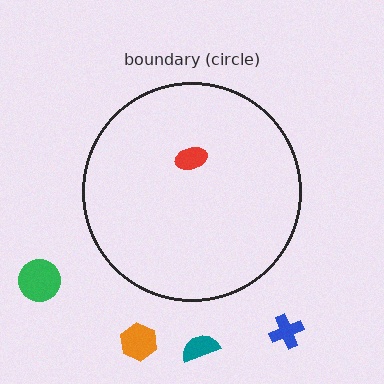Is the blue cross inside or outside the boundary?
Outside.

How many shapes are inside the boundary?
1 inside, 4 outside.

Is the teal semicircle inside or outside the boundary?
Outside.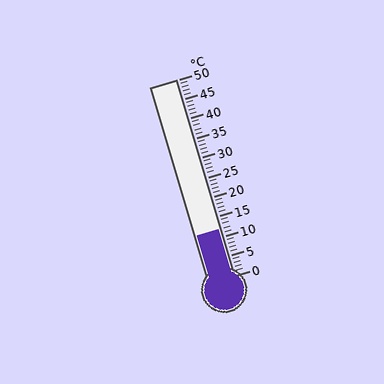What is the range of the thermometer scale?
The thermometer scale ranges from 0°C to 50°C.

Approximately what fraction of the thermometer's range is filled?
The thermometer is filled to approximately 25% of its range.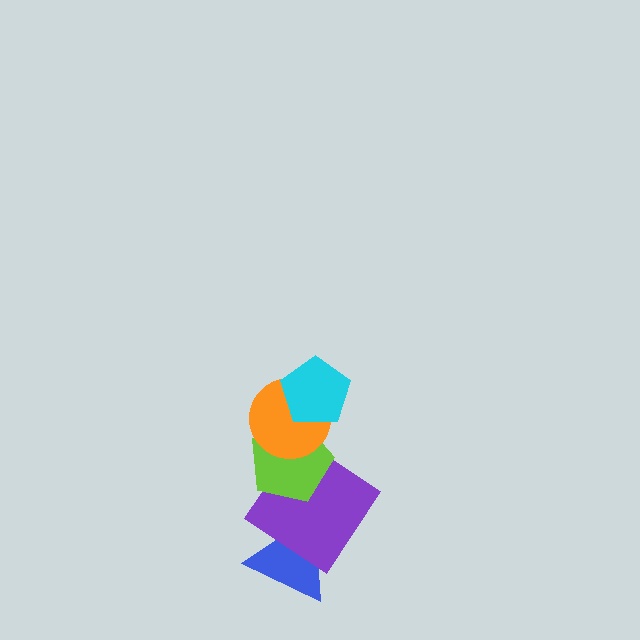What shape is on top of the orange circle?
The cyan pentagon is on top of the orange circle.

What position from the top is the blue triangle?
The blue triangle is 5th from the top.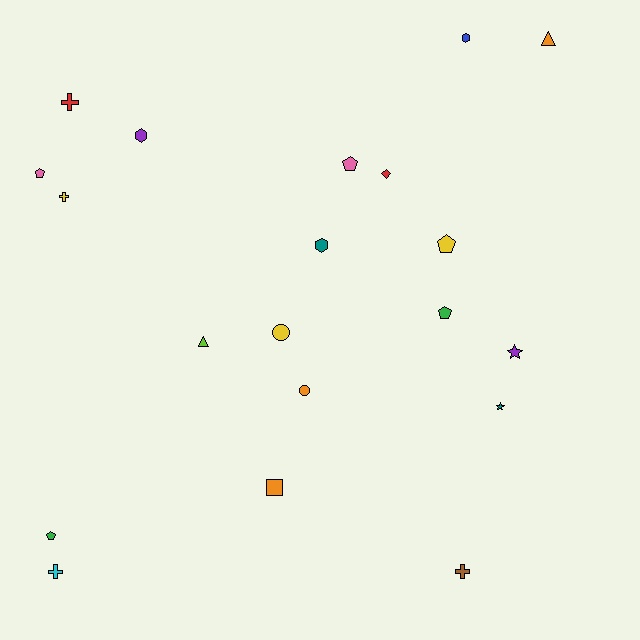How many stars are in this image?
There are 2 stars.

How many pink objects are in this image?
There are 2 pink objects.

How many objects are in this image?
There are 20 objects.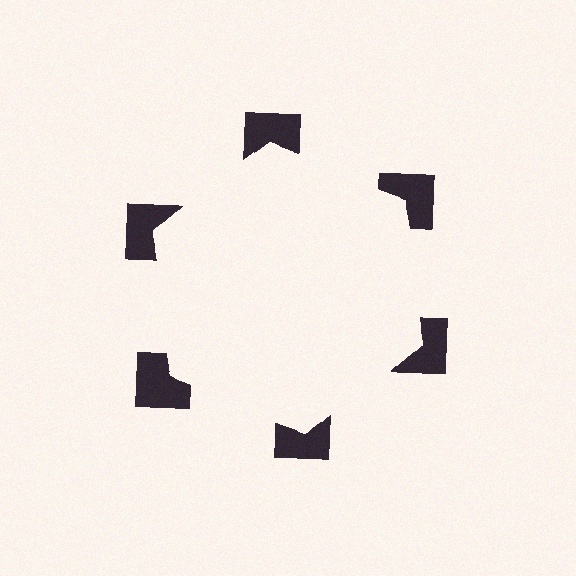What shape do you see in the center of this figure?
An illusory hexagon — its edges are inferred from the aligned wedge cuts in the notched squares, not physically drawn.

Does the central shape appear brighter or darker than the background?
It typically appears slightly brighter than the background, even though no actual brightness change is drawn.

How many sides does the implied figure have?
6 sides.